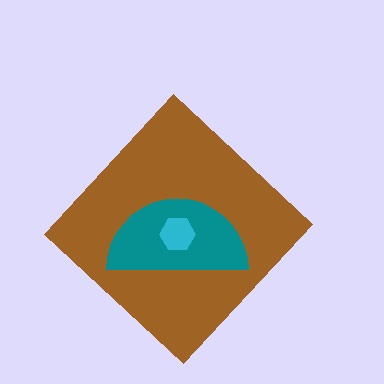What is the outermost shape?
The brown diamond.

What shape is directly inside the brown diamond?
The teal semicircle.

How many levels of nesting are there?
3.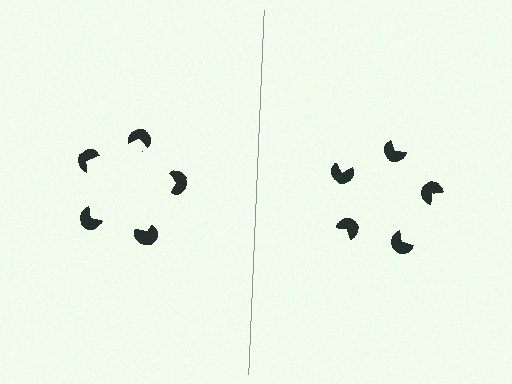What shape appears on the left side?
An illusory pentagon.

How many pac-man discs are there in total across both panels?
10 — 5 on each side.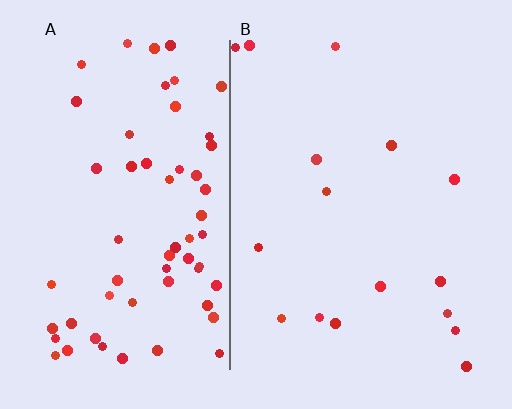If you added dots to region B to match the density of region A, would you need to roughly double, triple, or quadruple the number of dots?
Approximately quadruple.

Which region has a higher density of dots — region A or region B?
A (the left).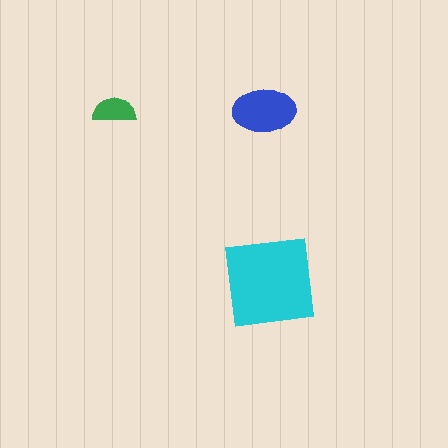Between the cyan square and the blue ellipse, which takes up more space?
The cyan square.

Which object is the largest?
The cyan square.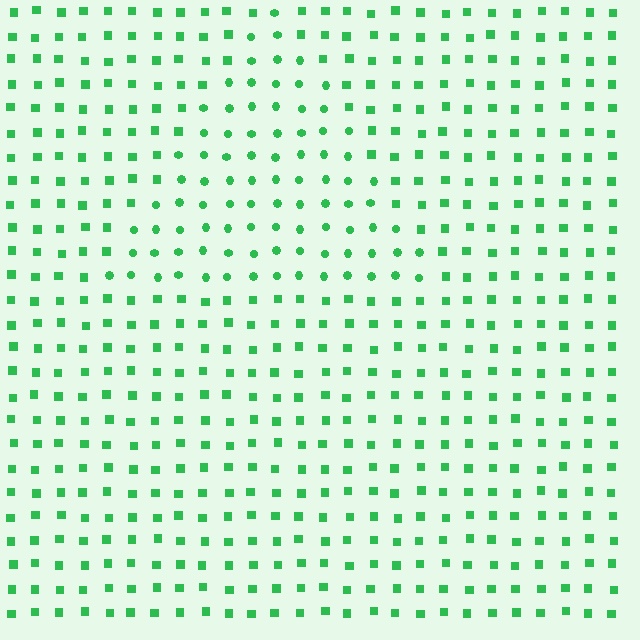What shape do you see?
I see a triangle.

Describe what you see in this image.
The image is filled with small green elements arranged in a uniform grid. A triangle-shaped region contains circles, while the surrounding area contains squares. The boundary is defined purely by the change in element shape.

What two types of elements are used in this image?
The image uses circles inside the triangle region and squares outside it.